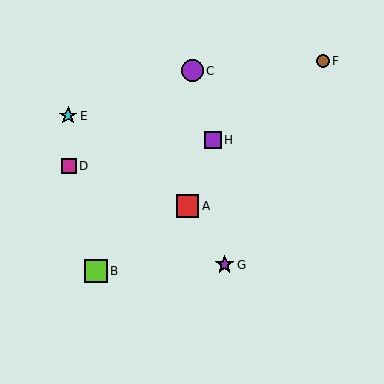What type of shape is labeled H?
Shape H is a purple square.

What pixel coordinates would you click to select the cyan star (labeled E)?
Click at (68, 116) to select the cyan star E.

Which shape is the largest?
The lime square (labeled B) is the largest.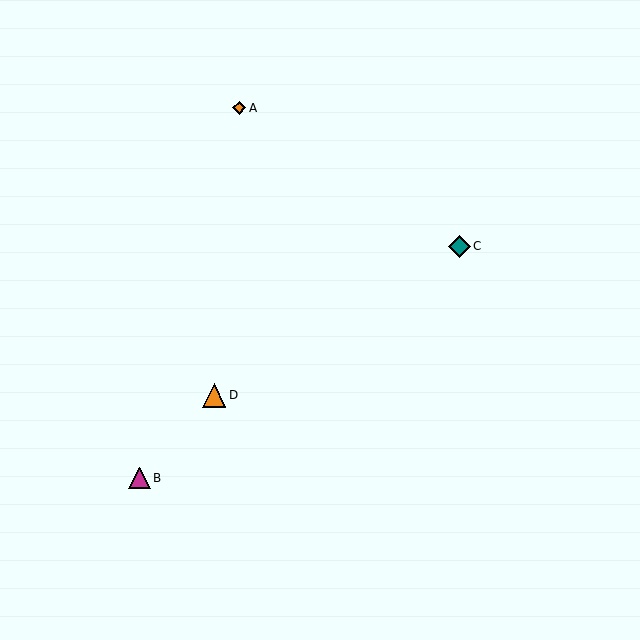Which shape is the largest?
The orange triangle (labeled D) is the largest.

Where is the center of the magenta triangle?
The center of the magenta triangle is at (140, 478).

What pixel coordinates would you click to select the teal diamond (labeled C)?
Click at (459, 246) to select the teal diamond C.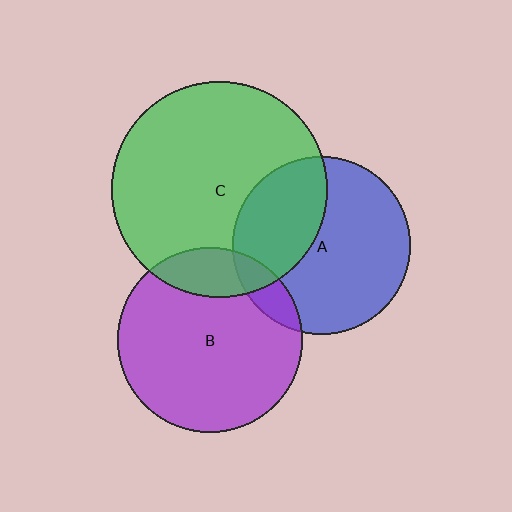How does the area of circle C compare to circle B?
Approximately 1.4 times.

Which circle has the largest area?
Circle C (green).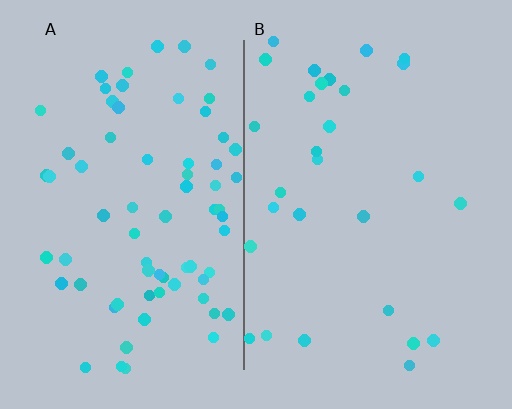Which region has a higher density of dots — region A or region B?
A (the left).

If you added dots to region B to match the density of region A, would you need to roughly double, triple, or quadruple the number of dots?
Approximately double.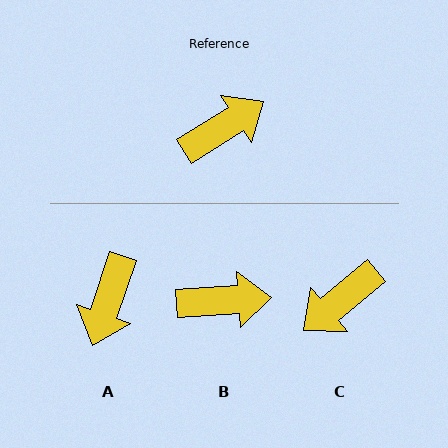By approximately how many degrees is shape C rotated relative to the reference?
Approximately 172 degrees clockwise.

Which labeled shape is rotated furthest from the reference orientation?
C, about 172 degrees away.